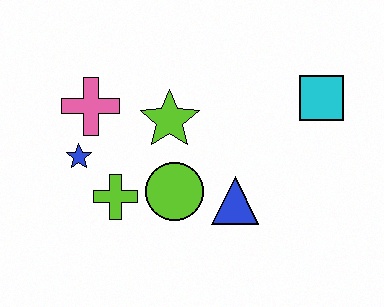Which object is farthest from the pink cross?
The cyan square is farthest from the pink cross.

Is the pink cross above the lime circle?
Yes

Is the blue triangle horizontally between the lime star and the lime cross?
No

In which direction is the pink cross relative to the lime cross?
The pink cross is above the lime cross.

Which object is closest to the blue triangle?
The lime circle is closest to the blue triangle.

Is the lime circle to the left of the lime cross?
No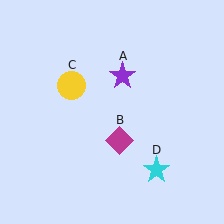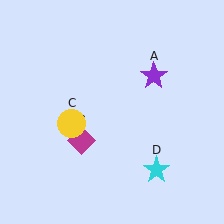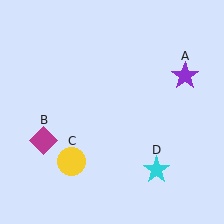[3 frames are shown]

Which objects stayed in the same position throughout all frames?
Cyan star (object D) remained stationary.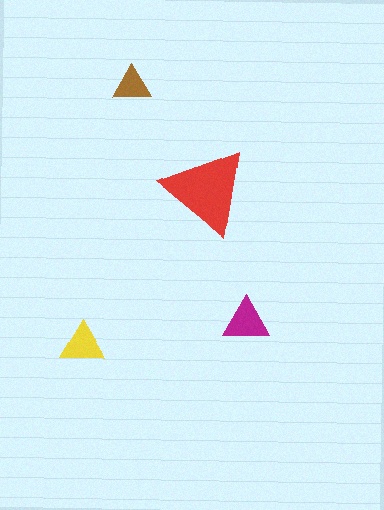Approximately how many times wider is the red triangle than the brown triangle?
About 2.5 times wider.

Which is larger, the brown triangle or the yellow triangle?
The yellow one.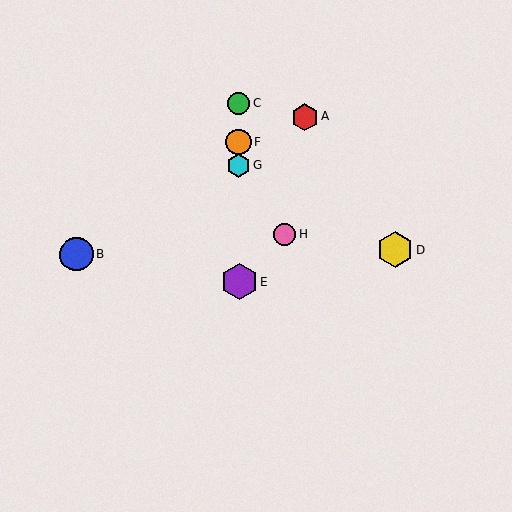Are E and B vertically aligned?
No, E is at x≈240 and B is at x≈76.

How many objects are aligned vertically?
4 objects (C, E, F, G) are aligned vertically.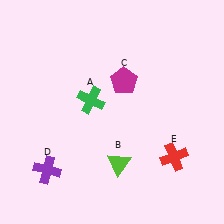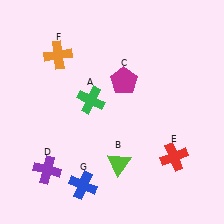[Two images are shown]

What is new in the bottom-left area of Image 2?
A blue cross (G) was added in the bottom-left area of Image 2.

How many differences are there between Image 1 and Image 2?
There are 2 differences between the two images.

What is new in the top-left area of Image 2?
An orange cross (F) was added in the top-left area of Image 2.